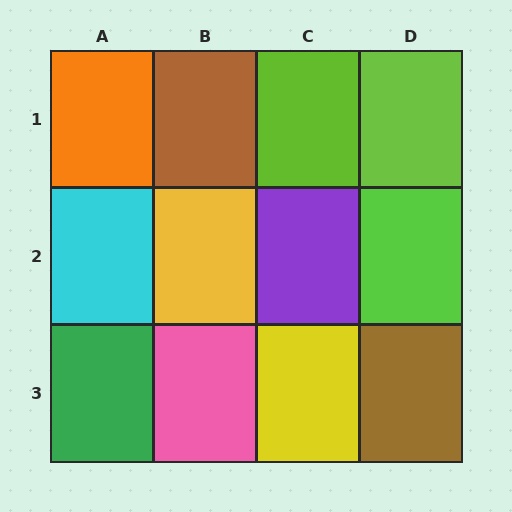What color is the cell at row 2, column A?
Cyan.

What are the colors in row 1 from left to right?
Orange, brown, lime, lime.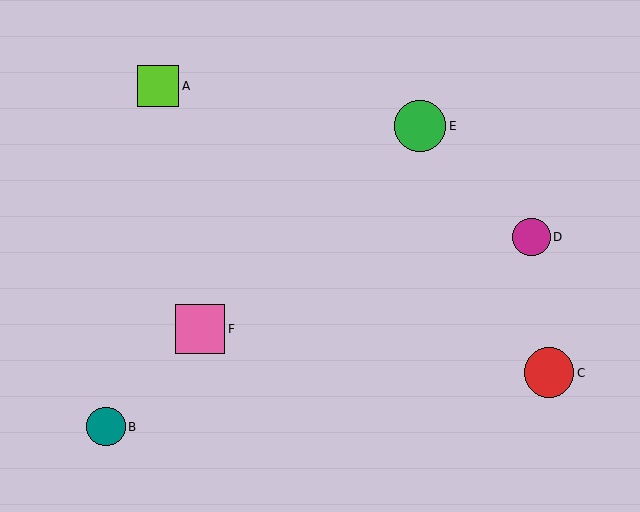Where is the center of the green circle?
The center of the green circle is at (420, 126).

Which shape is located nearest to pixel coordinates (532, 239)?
The magenta circle (labeled D) at (532, 237) is nearest to that location.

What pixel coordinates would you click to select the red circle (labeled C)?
Click at (549, 373) to select the red circle C.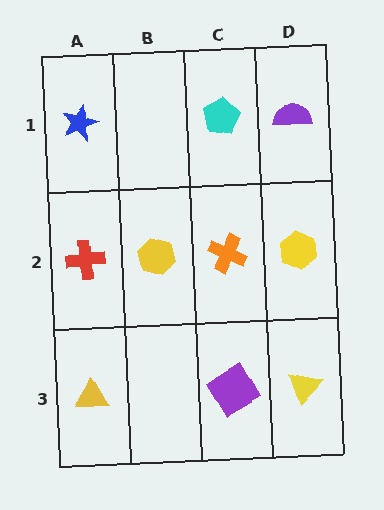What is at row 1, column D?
A purple semicircle.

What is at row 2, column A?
A red cross.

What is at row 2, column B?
A yellow hexagon.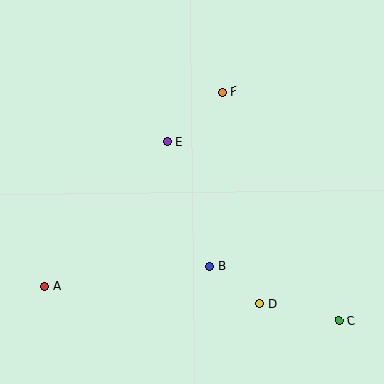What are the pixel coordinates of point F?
Point F is at (222, 92).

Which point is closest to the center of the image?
Point E at (167, 142) is closest to the center.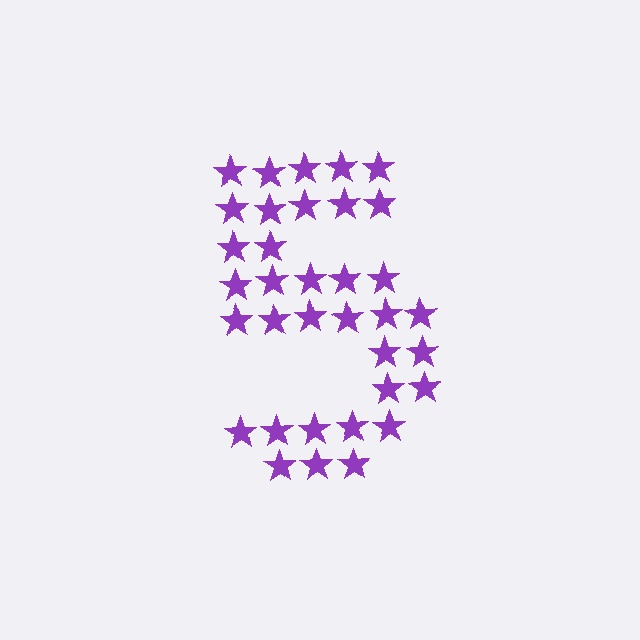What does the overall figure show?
The overall figure shows the digit 5.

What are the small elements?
The small elements are stars.